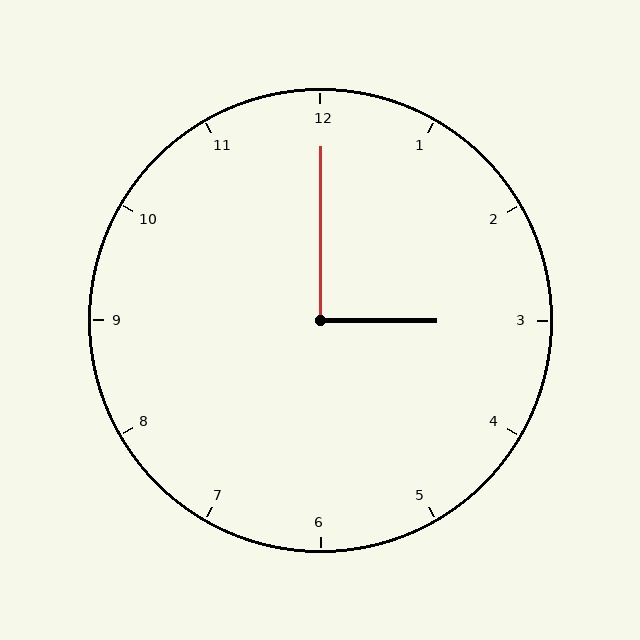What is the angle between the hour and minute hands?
Approximately 90 degrees.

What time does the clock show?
3:00.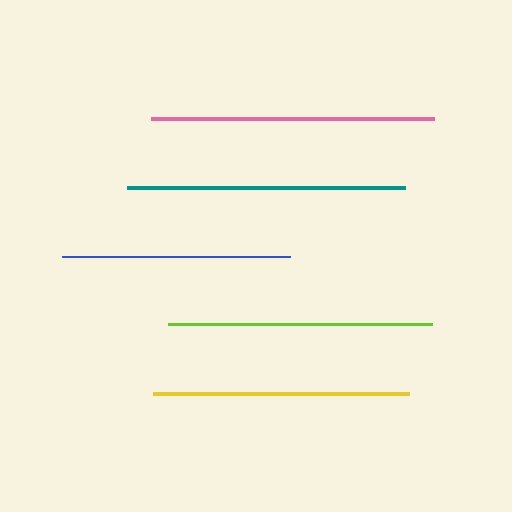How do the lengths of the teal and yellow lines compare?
The teal and yellow lines are approximately the same length.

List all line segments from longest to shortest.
From longest to shortest: pink, teal, lime, yellow, blue.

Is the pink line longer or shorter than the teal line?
The pink line is longer than the teal line.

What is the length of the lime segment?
The lime segment is approximately 264 pixels long.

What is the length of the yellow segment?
The yellow segment is approximately 256 pixels long.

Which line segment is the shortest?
The blue line is the shortest at approximately 229 pixels.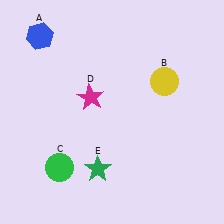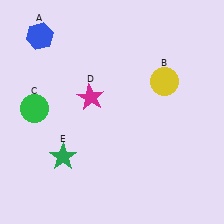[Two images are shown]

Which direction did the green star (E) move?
The green star (E) moved left.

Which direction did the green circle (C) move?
The green circle (C) moved up.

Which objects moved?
The objects that moved are: the green circle (C), the green star (E).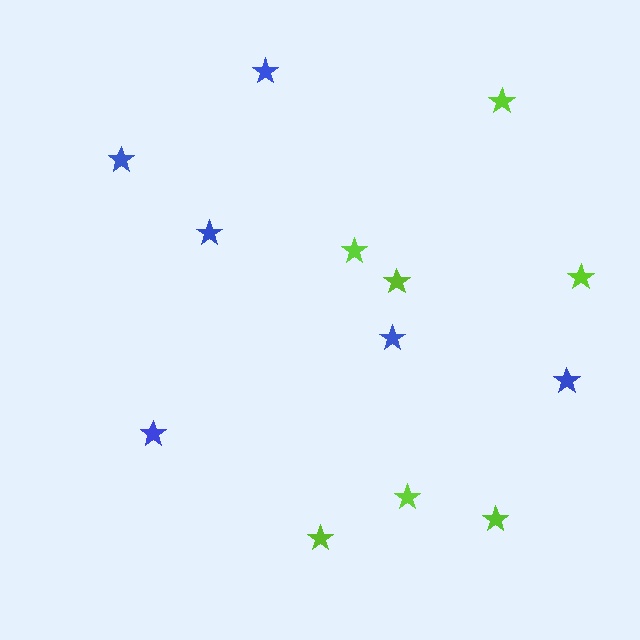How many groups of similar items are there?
There are 2 groups: one group of blue stars (6) and one group of lime stars (7).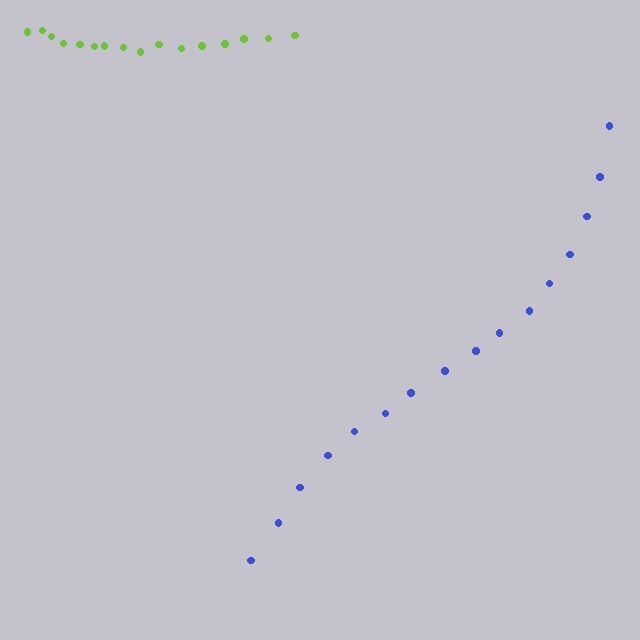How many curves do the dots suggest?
There are 2 distinct paths.